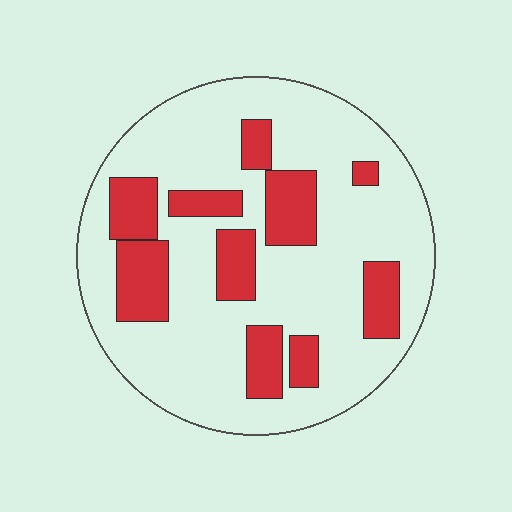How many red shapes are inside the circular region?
10.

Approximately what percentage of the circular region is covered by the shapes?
Approximately 25%.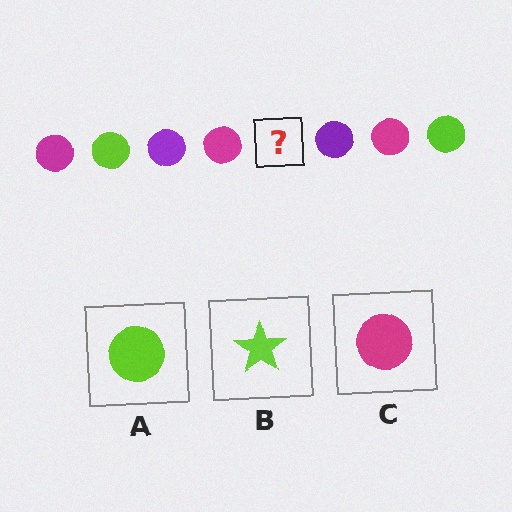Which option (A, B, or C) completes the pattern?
A.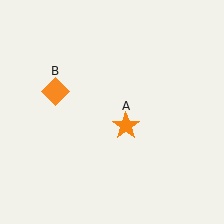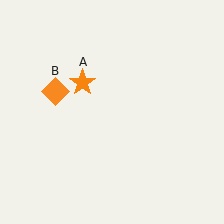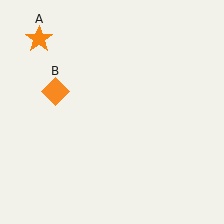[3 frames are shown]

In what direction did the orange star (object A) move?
The orange star (object A) moved up and to the left.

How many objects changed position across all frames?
1 object changed position: orange star (object A).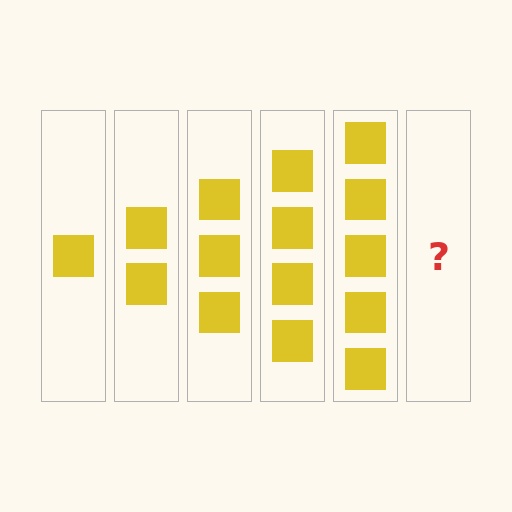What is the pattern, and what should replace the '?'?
The pattern is that each step adds one more square. The '?' should be 6 squares.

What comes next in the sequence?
The next element should be 6 squares.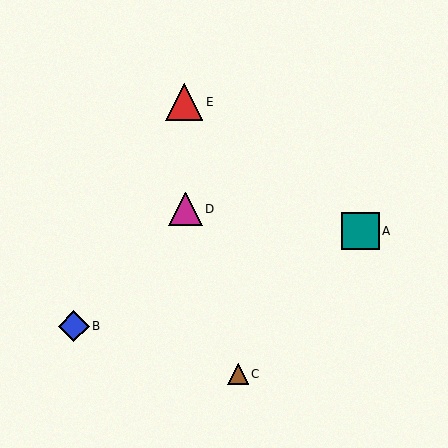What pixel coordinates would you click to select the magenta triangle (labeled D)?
Click at (185, 209) to select the magenta triangle D.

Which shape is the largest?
The teal square (labeled A) is the largest.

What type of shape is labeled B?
Shape B is a blue diamond.